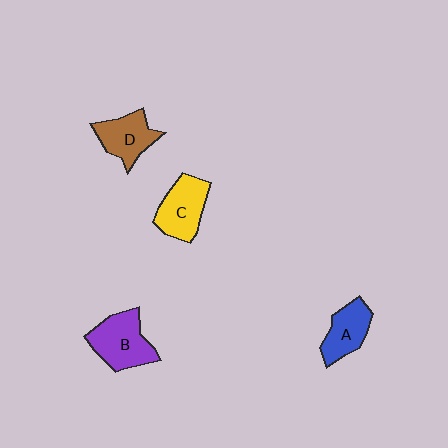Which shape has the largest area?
Shape B (purple).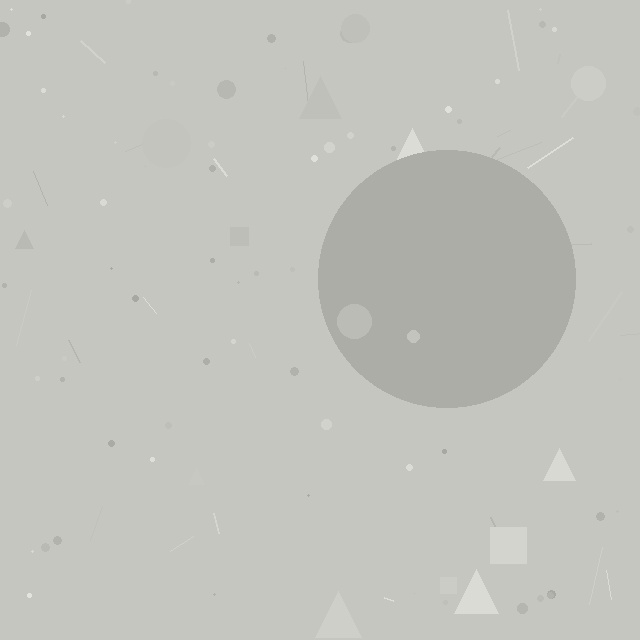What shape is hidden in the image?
A circle is hidden in the image.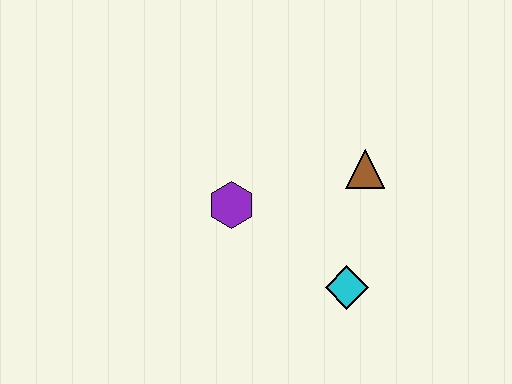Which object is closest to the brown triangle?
The cyan diamond is closest to the brown triangle.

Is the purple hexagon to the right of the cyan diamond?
No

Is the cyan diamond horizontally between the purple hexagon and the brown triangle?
Yes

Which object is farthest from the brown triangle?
The purple hexagon is farthest from the brown triangle.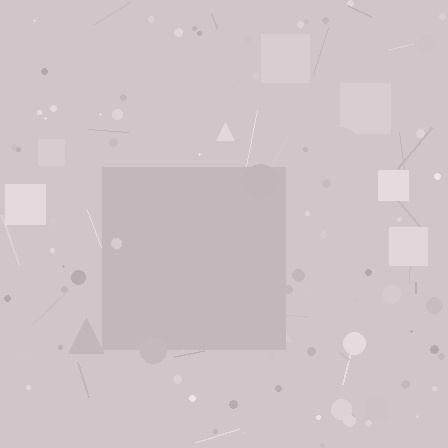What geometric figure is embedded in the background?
A square is embedded in the background.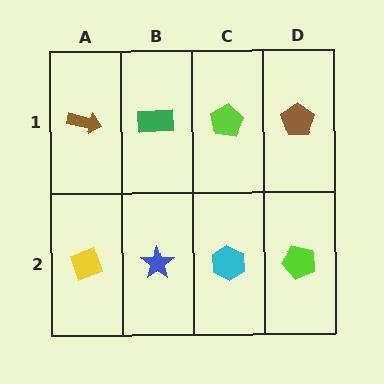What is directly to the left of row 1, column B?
A brown arrow.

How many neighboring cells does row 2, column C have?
3.